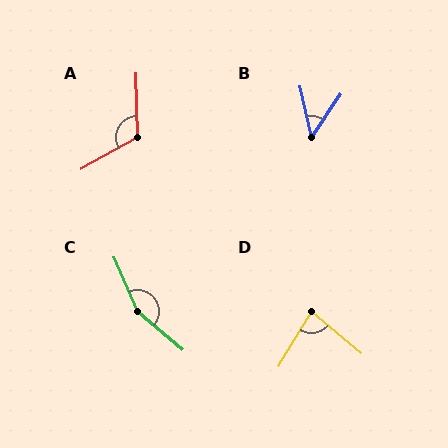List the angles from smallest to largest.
B (47°), D (82°), A (118°), C (154°).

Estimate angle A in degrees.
Approximately 118 degrees.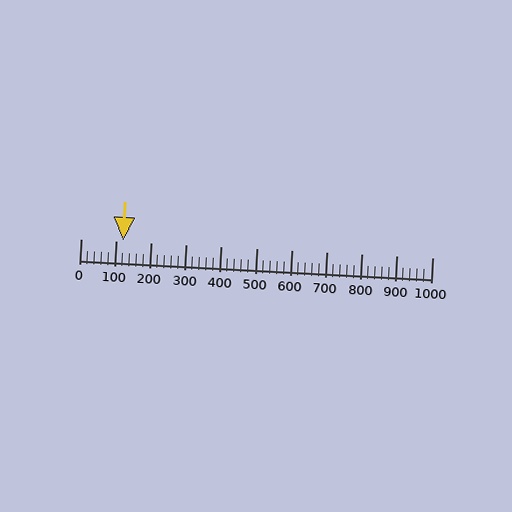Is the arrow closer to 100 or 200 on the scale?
The arrow is closer to 100.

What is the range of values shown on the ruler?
The ruler shows values from 0 to 1000.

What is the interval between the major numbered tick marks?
The major tick marks are spaced 100 units apart.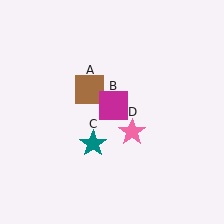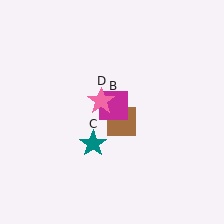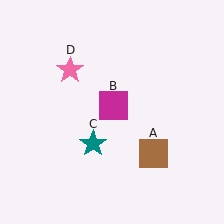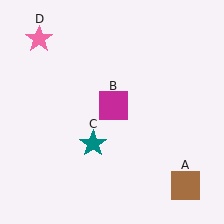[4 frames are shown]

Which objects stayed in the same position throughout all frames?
Magenta square (object B) and teal star (object C) remained stationary.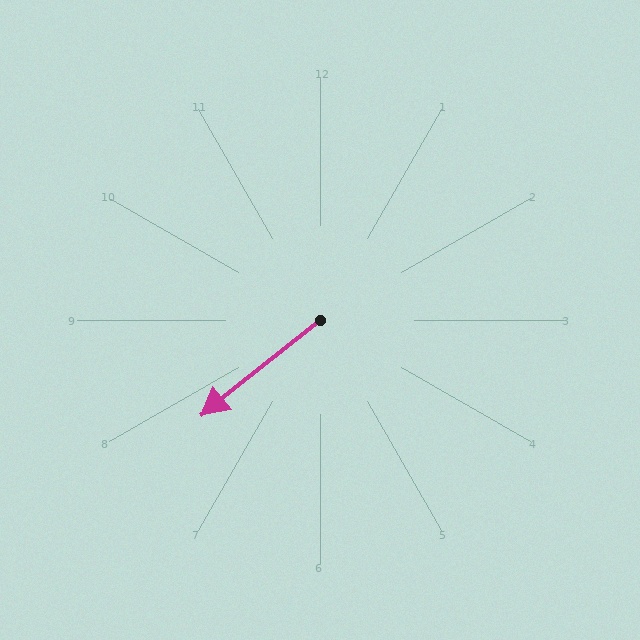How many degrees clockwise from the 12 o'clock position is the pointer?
Approximately 231 degrees.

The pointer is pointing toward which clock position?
Roughly 8 o'clock.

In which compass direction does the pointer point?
Southwest.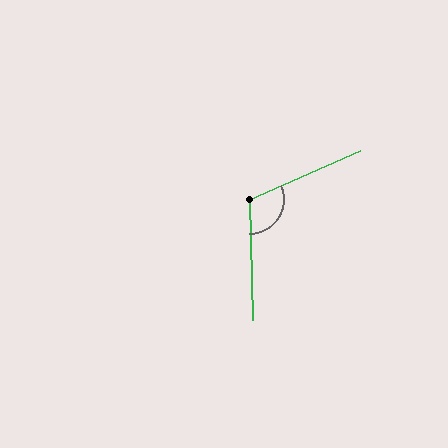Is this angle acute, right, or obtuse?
It is obtuse.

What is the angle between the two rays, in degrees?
Approximately 112 degrees.